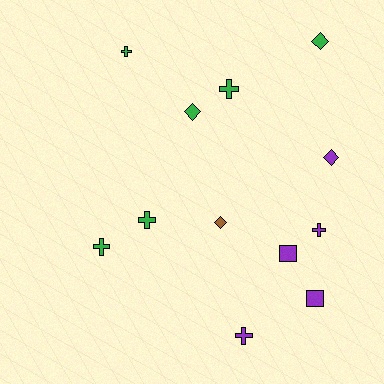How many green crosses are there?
There are 4 green crosses.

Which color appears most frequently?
Green, with 6 objects.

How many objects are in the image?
There are 12 objects.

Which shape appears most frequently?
Cross, with 6 objects.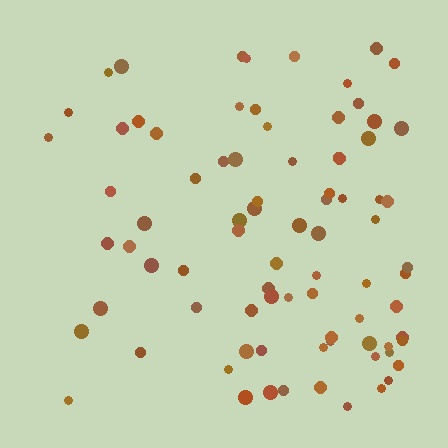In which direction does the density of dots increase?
From left to right, with the right side densest.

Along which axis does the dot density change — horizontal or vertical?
Horizontal.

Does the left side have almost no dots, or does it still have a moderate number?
Still a moderate number, just noticeably fewer than the right.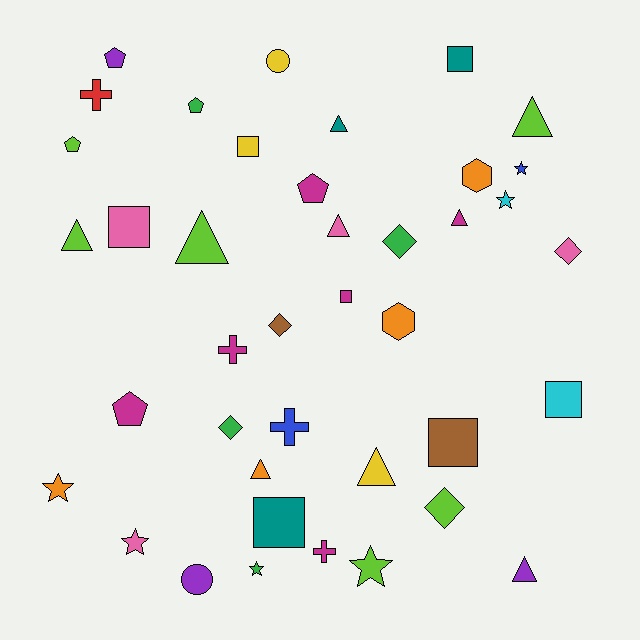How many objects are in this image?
There are 40 objects.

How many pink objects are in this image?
There are 4 pink objects.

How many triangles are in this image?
There are 9 triangles.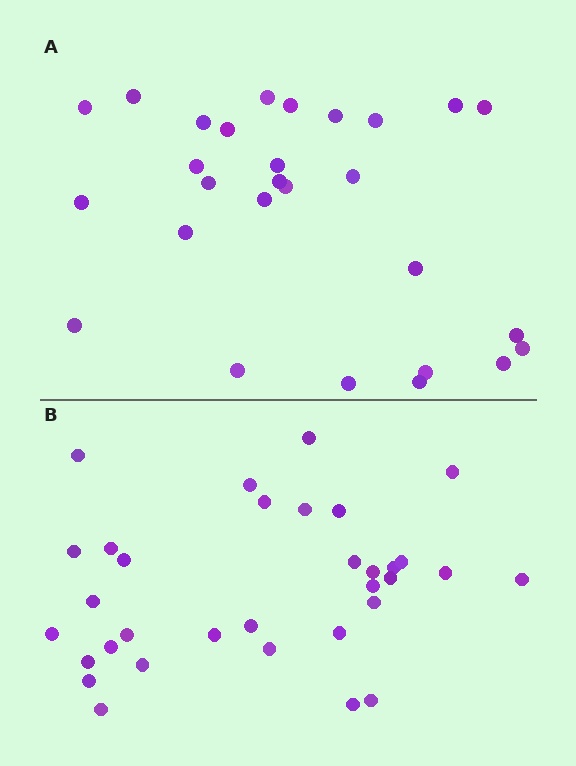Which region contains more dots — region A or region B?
Region B (the bottom region) has more dots.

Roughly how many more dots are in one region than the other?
Region B has about 5 more dots than region A.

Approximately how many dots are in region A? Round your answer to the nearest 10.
About 30 dots. (The exact count is 28, which rounds to 30.)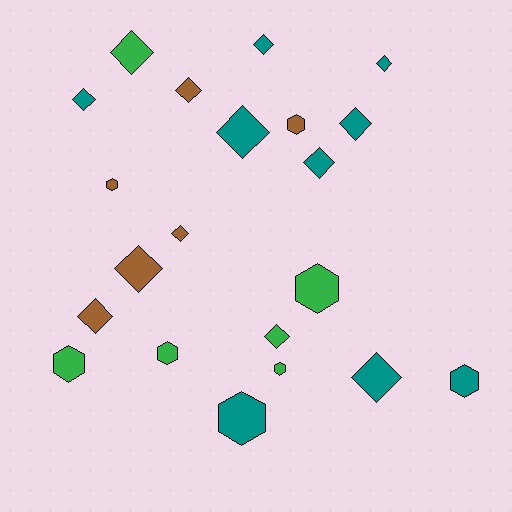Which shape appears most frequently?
Diamond, with 13 objects.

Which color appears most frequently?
Teal, with 9 objects.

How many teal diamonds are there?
There are 7 teal diamonds.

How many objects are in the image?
There are 21 objects.